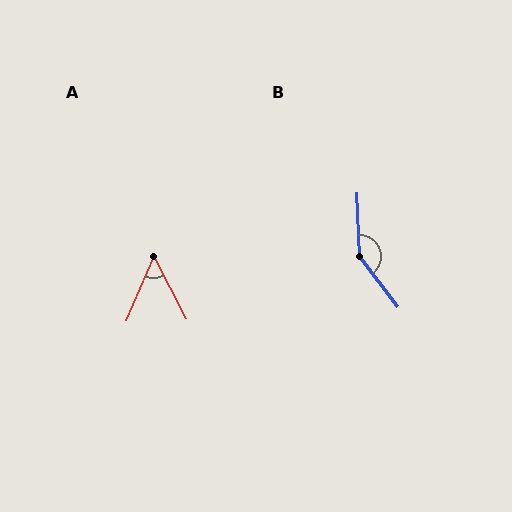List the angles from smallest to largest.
A (51°), B (145°).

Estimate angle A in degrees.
Approximately 51 degrees.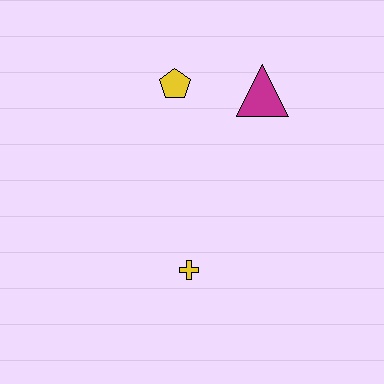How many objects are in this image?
There are 3 objects.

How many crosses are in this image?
There is 1 cross.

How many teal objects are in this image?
There are no teal objects.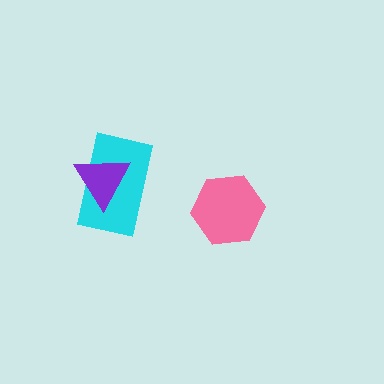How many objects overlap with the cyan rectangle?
1 object overlaps with the cyan rectangle.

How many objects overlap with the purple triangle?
1 object overlaps with the purple triangle.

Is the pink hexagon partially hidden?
No, no other shape covers it.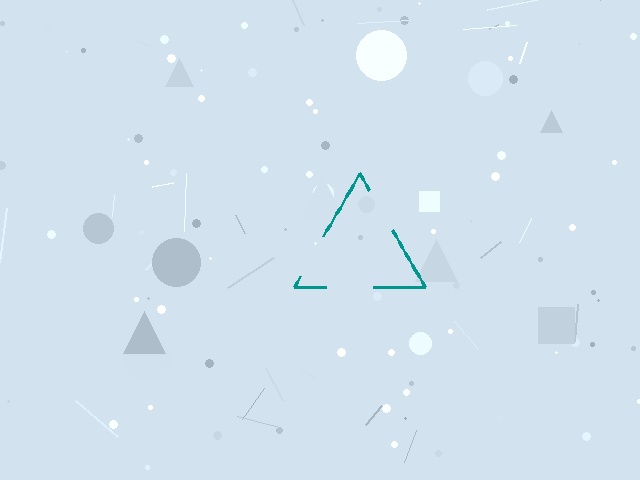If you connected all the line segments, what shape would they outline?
They would outline a triangle.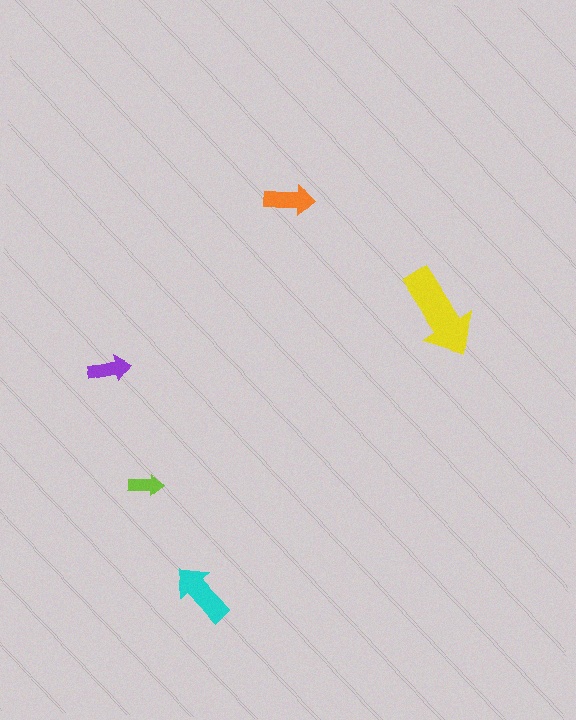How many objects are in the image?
There are 5 objects in the image.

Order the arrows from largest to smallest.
the yellow one, the cyan one, the orange one, the purple one, the lime one.